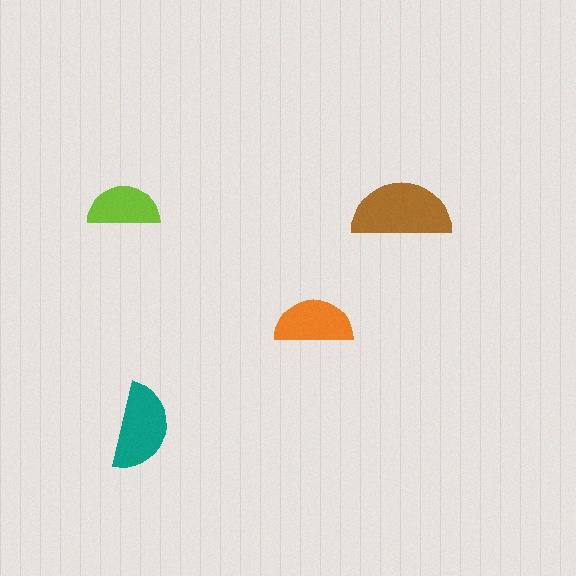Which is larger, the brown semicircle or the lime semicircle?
The brown one.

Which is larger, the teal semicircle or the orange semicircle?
The teal one.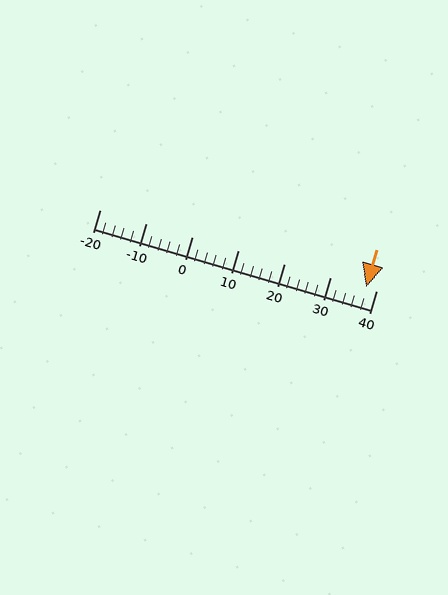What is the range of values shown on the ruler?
The ruler shows values from -20 to 40.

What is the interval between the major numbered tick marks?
The major tick marks are spaced 10 units apart.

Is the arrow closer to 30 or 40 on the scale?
The arrow is closer to 40.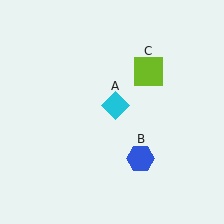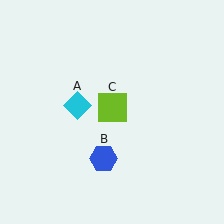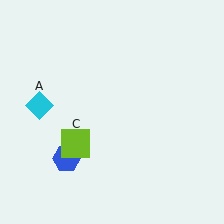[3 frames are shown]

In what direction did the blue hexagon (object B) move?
The blue hexagon (object B) moved left.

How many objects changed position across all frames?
3 objects changed position: cyan diamond (object A), blue hexagon (object B), lime square (object C).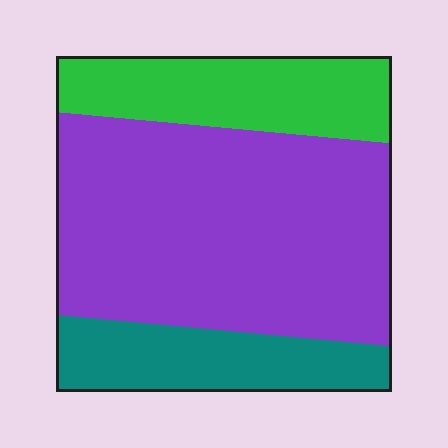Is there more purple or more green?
Purple.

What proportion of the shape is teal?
Teal takes up about one sixth (1/6) of the shape.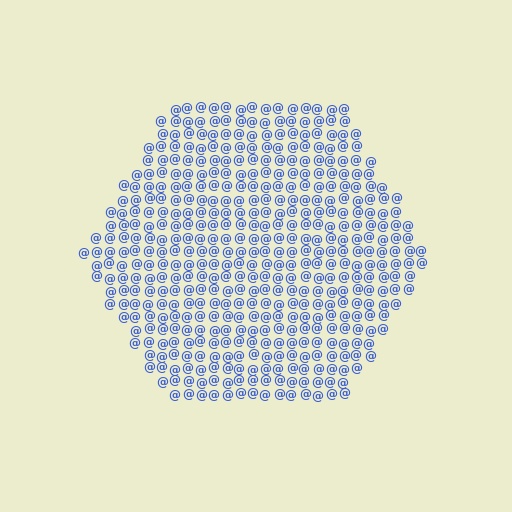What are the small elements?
The small elements are at signs.